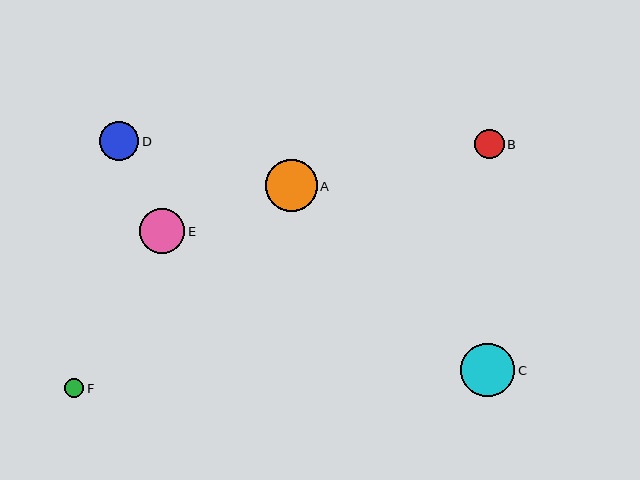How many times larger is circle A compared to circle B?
Circle A is approximately 1.8 times the size of circle B.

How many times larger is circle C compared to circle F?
Circle C is approximately 2.8 times the size of circle F.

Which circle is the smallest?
Circle F is the smallest with a size of approximately 19 pixels.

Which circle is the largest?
Circle C is the largest with a size of approximately 54 pixels.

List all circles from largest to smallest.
From largest to smallest: C, A, E, D, B, F.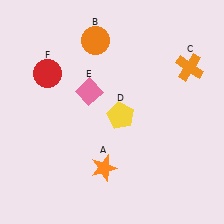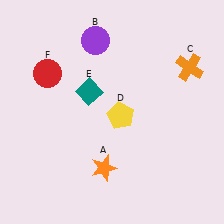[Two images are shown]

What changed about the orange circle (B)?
In Image 1, B is orange. In Image 2, it changed to purple.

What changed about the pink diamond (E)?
In Image 1, E is pink. In Image 2, it changed to teal.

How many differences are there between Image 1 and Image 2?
There are 2 differences between the two images.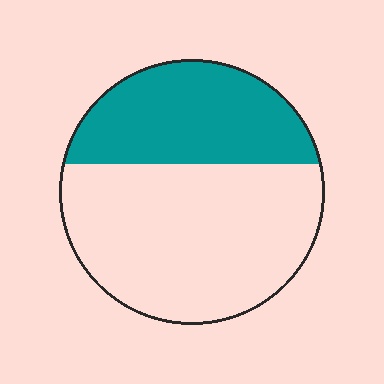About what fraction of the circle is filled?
About three eighths (3/8).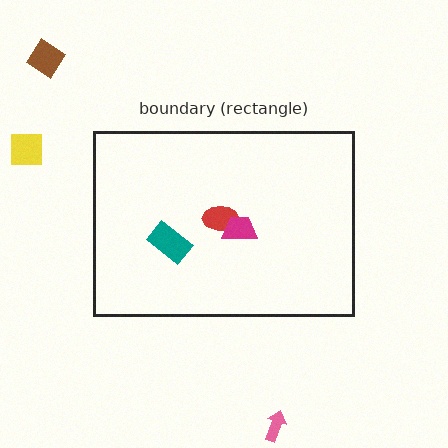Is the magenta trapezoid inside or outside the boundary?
Inside.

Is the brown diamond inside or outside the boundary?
Outside.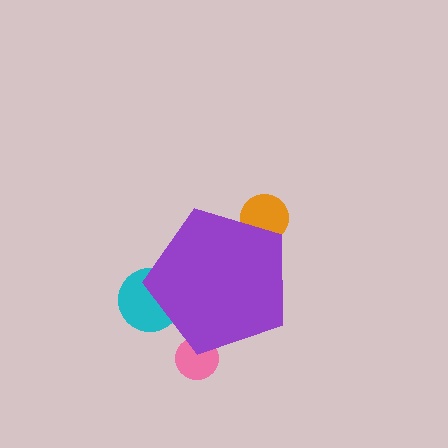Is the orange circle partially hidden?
Yes, the orange circle is partially hidden behind the purple pentagon.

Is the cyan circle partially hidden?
Yes, the cyan circle is partially hidden behind the purple pentagon.